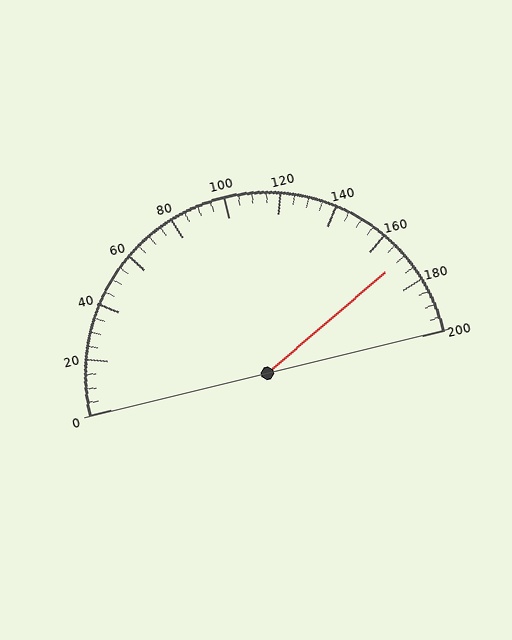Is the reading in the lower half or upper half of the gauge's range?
The reading is in the upper half of the range (0 to 200).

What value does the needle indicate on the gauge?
The needle indicates approximately 170.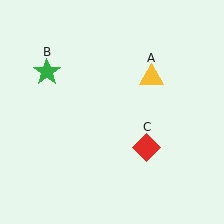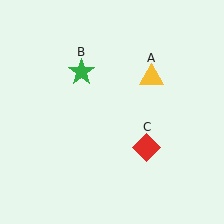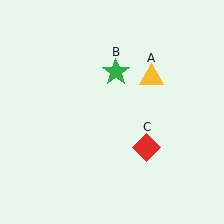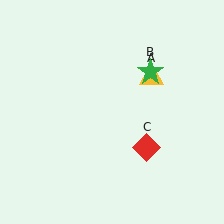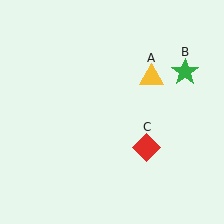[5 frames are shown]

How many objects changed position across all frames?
1 object changed position: green star (object B).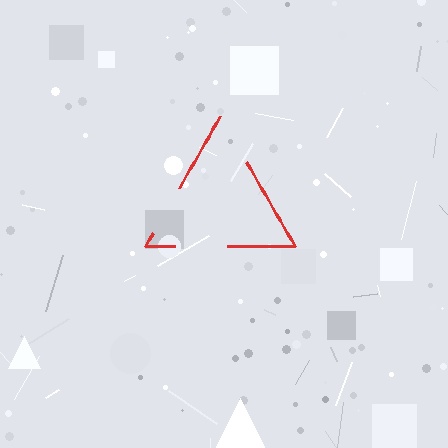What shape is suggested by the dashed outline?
The dashed outline suggests a triangle.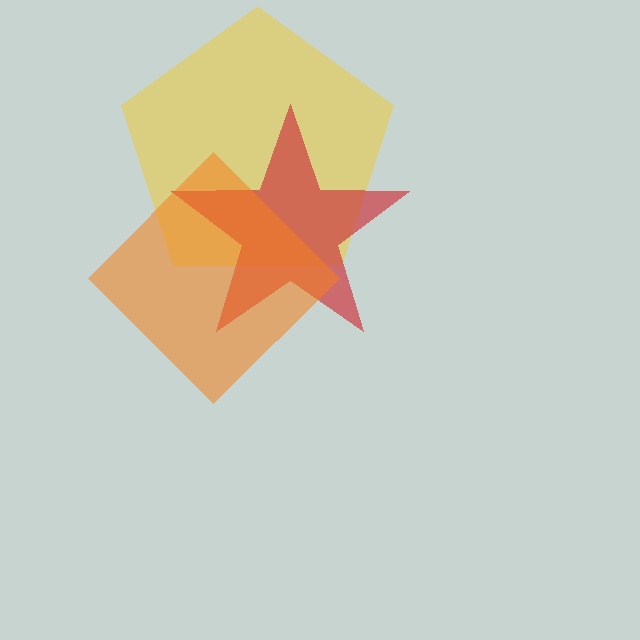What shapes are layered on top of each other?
The layered shapes are: a yellow pentagon, a red star, an orange diamond.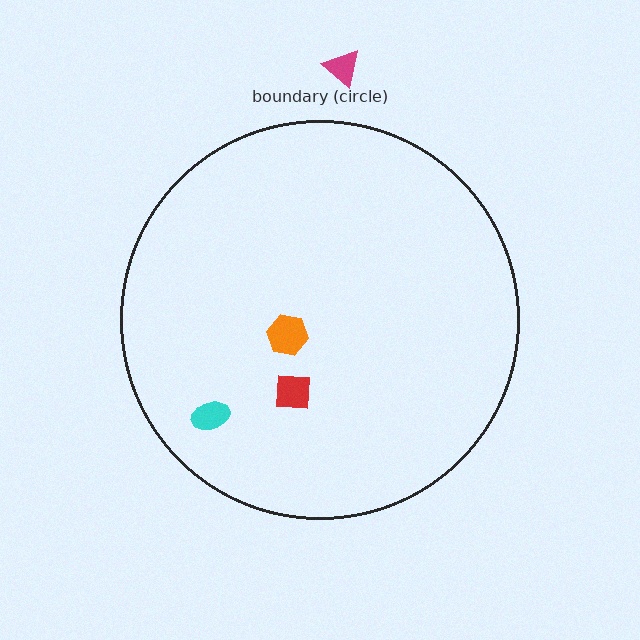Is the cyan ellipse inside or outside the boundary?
Inside.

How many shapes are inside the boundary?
3 inside, 1 outside.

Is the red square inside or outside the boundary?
Inside.